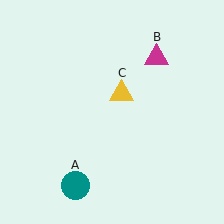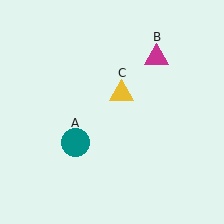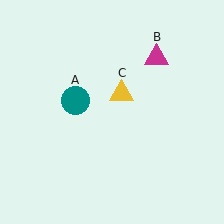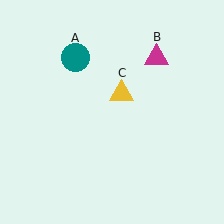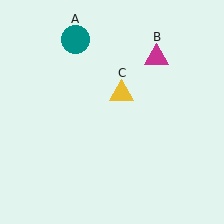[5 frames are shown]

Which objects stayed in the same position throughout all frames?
Magenta triangle (object B) and yellow triangle (object C) remained stationary.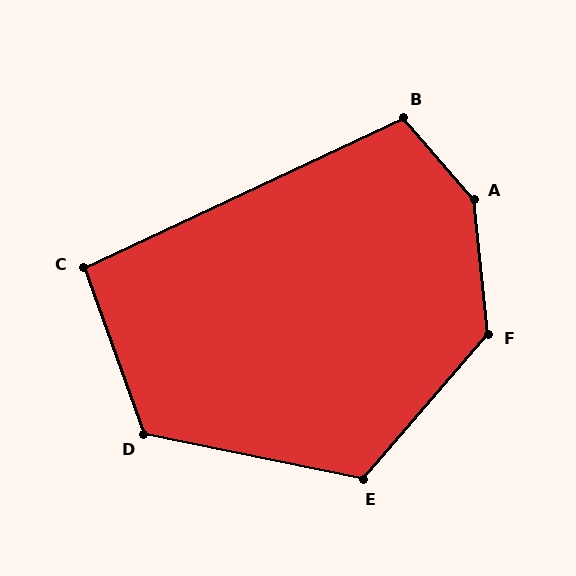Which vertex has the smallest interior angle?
C, at approximately 95 degrees.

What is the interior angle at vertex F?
Approximately 133 degrees (obtuse).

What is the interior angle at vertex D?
Approximately 121 degrees (obtuse).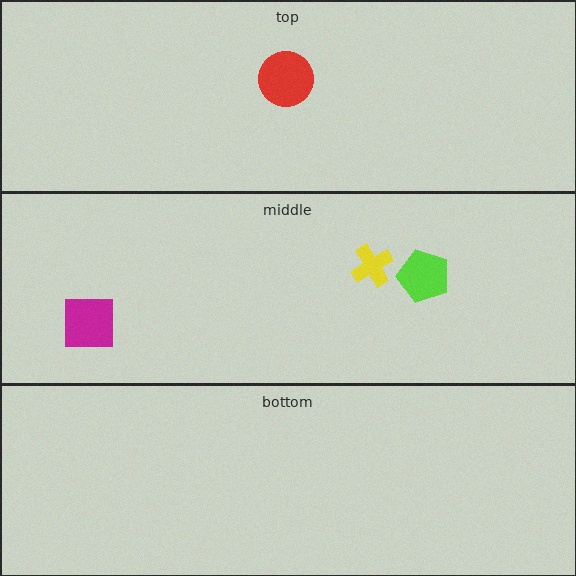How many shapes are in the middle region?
3.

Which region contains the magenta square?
The middle region.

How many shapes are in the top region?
1.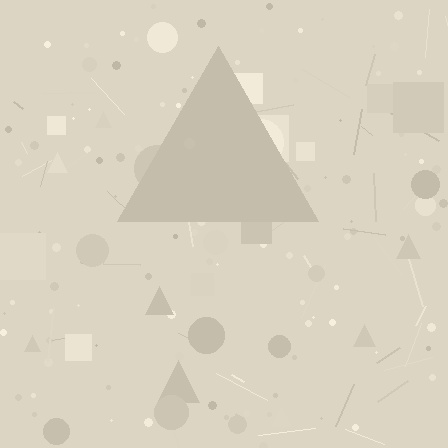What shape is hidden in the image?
A triangle is hidden in the image.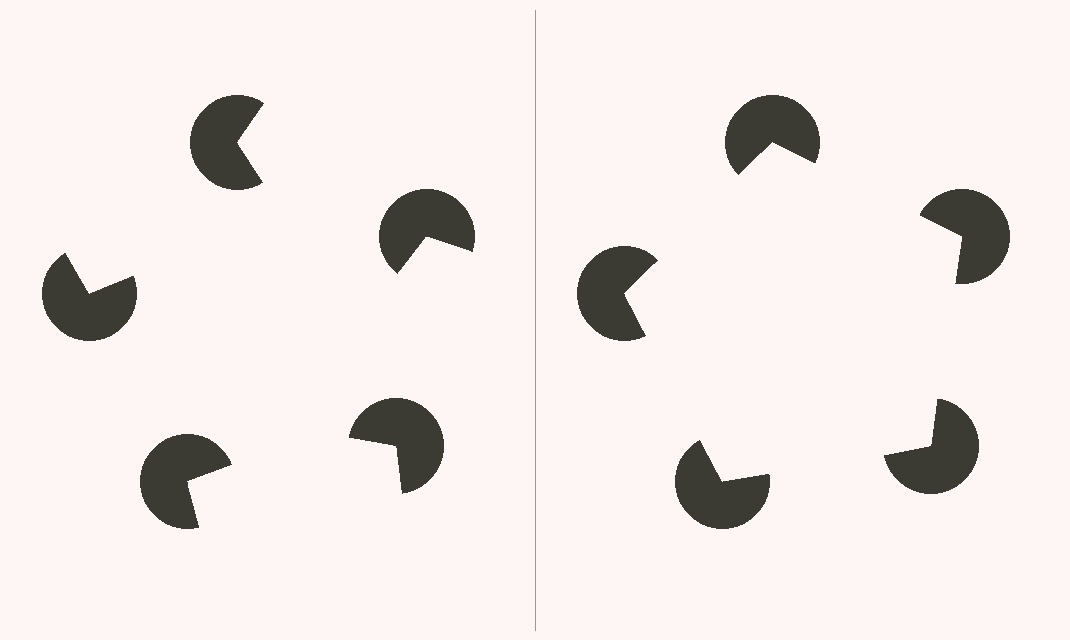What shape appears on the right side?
An illusory pentagon.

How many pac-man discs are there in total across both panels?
10 — 5 on each side.